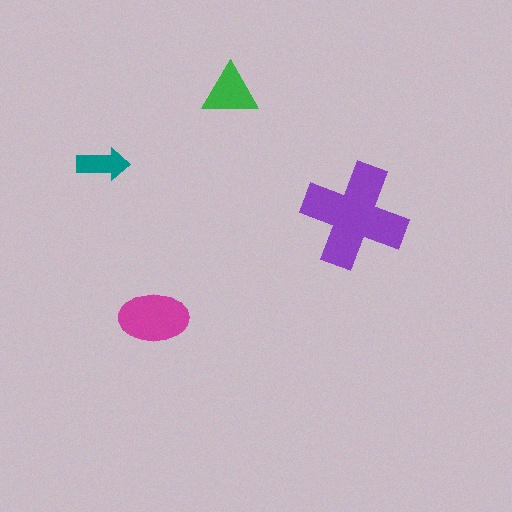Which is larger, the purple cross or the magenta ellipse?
The purple cross.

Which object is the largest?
The purple cross.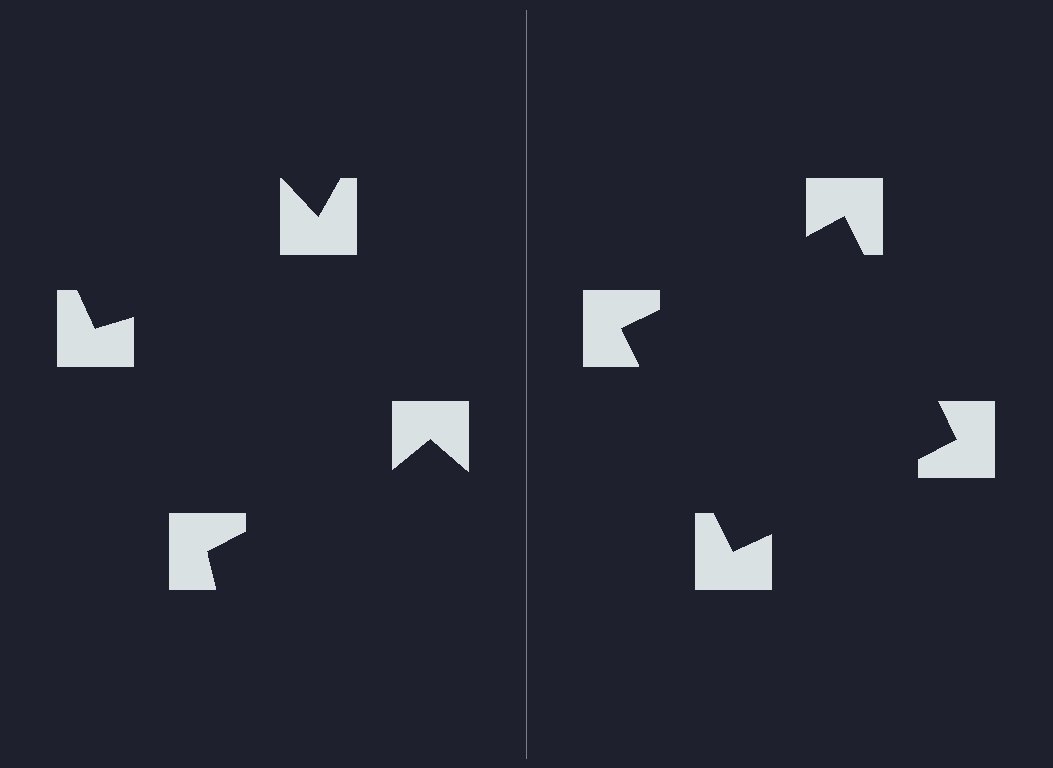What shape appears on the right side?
An illusory square.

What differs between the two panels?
The notched squares are positioned identically on both sides; only the wedge orientations differ. On the right they align to a square; on the left they are misaligned.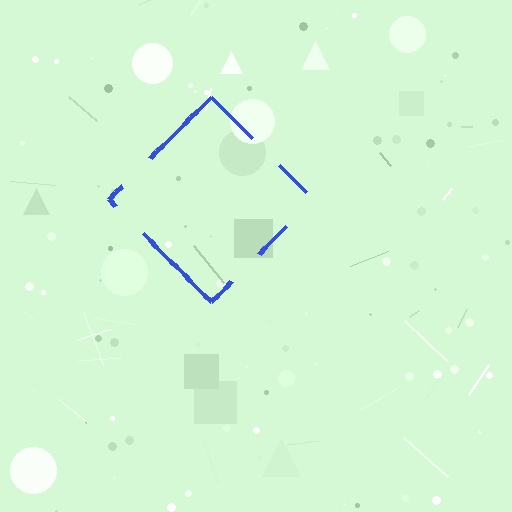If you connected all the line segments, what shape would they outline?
They would outline a diamond.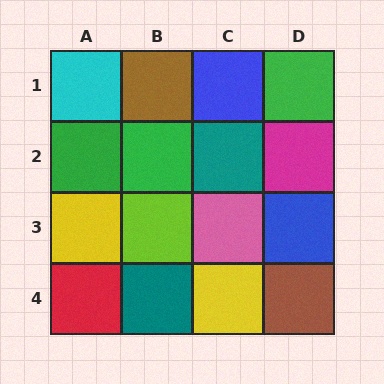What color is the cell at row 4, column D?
Brown.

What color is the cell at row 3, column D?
Blue.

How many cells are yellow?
2 cells are yellow.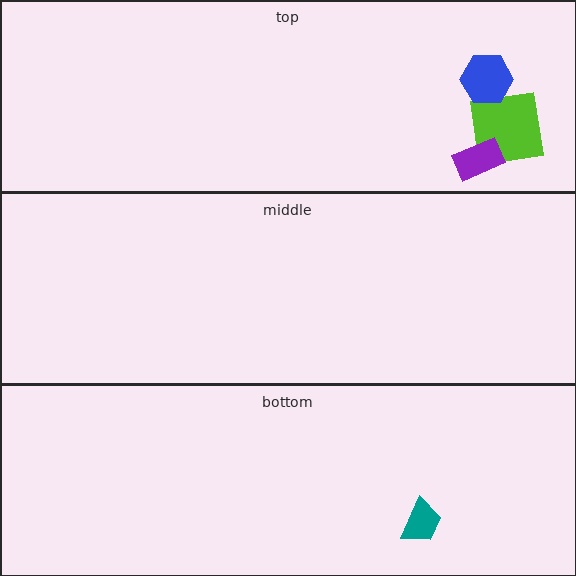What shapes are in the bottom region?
The teal trapezoid.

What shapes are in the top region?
The lime square, the blue hexagon, the purple rectangle.